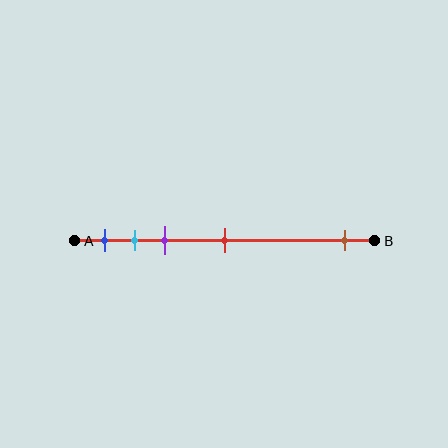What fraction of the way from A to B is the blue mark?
The blue mark is approximately 10% (0.1) of the way from A to B.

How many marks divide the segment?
There are 5 marks dividing the segment.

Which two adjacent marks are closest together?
The cyan and purple marks are the closest adjacent pair.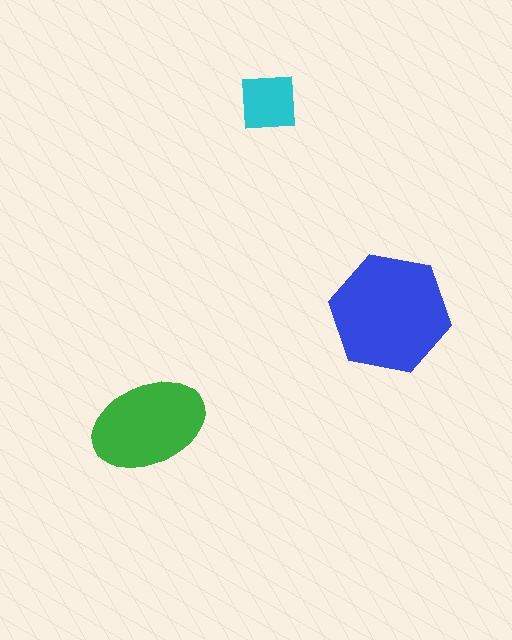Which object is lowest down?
The green ellipse is bottommost.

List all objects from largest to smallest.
The blue hexagon, the green ellipse, the cyan square.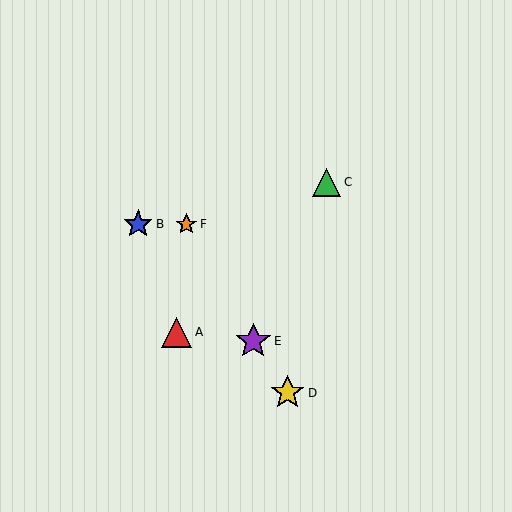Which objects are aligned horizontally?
Objects B, F are aligned horizontally.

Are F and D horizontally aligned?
No, F is at y≈224 and D is at y≈393.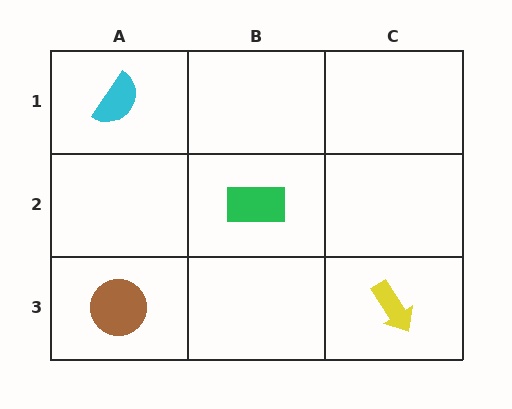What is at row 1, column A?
A cyan semicircle.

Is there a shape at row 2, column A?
No, that cell is empty.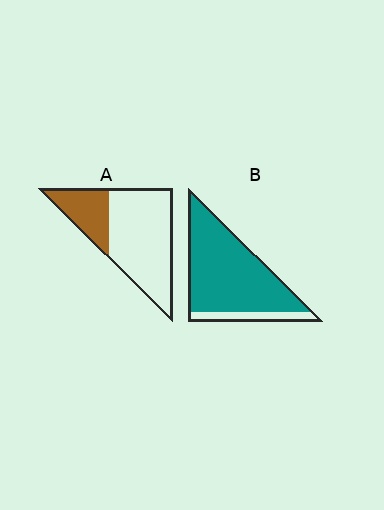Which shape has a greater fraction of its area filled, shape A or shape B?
Shape B.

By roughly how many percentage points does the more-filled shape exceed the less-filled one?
By roughly 60 percentage points (B over A).